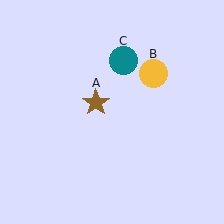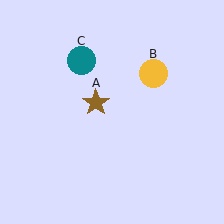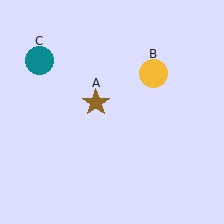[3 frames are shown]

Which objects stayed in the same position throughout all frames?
Brown star (object A) and yellow circle (object B) remained stationary.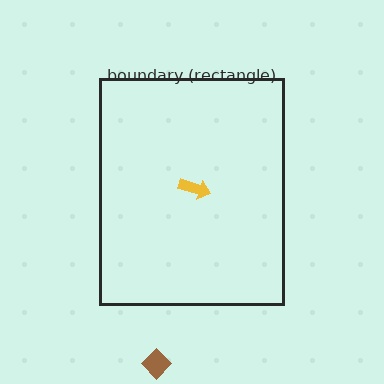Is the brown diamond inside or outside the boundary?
Outside.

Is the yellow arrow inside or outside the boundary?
Inside.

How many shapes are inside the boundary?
1 inside, 1 outside.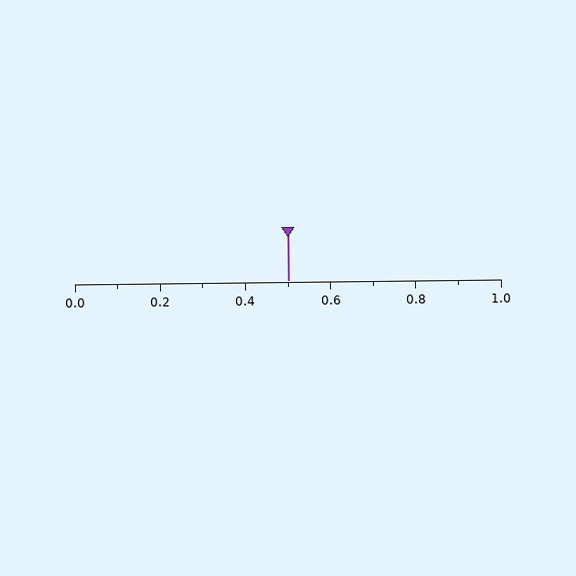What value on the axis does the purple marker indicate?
The marker indicates approximately 0.5.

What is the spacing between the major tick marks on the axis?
The major ticks are spaced 0.2 apart.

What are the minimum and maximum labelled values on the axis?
The axis runs from 0.0 to 1.0.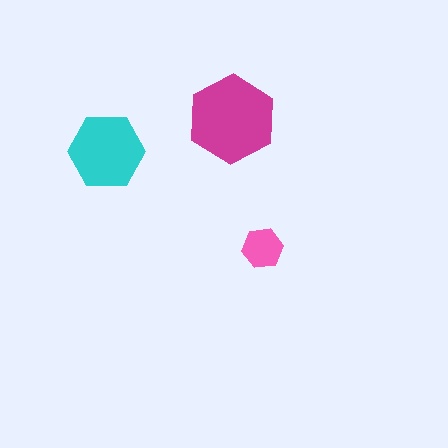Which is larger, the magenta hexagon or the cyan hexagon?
The magenta one.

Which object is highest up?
The magenta hexagon is topmost.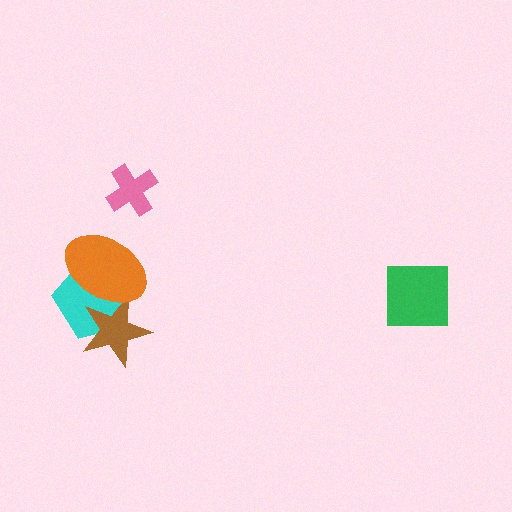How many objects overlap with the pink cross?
0 objects overlap with the pink cross.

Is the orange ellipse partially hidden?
No, no other shape covers it.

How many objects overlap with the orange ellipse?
2 objects overlap with the orange ellipse.